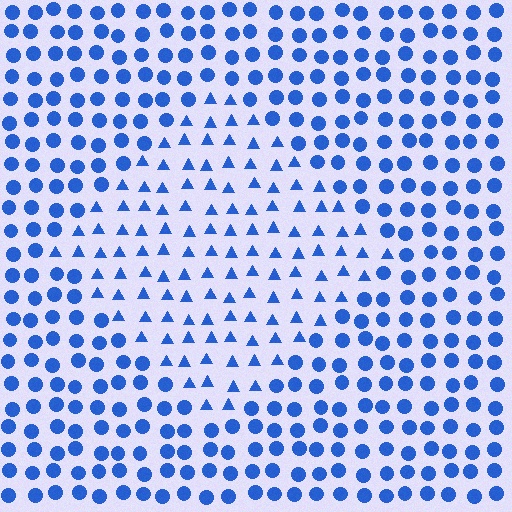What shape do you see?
I see a diamond.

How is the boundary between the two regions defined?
The boundary is defined by a change in element shape: triangles inside vs. circles outside. All elements share the same color and spacing.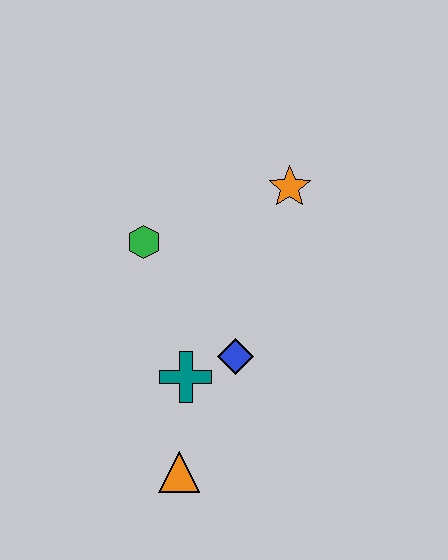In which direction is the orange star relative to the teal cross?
The orange star is above the teal cross.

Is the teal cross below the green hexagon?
Yes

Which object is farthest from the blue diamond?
The orange star is farthest from the blue diamond.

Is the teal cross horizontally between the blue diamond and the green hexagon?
Yes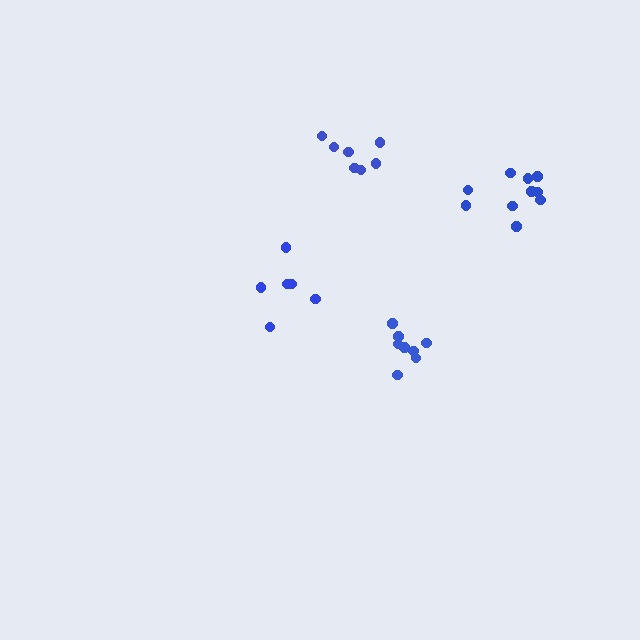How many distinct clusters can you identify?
There are 4 distinct clusters.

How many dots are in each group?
Group 1: 8 dots, Group 2: 6 dots, Group 3: 10 dots, Group 4: 7 dots (31 total).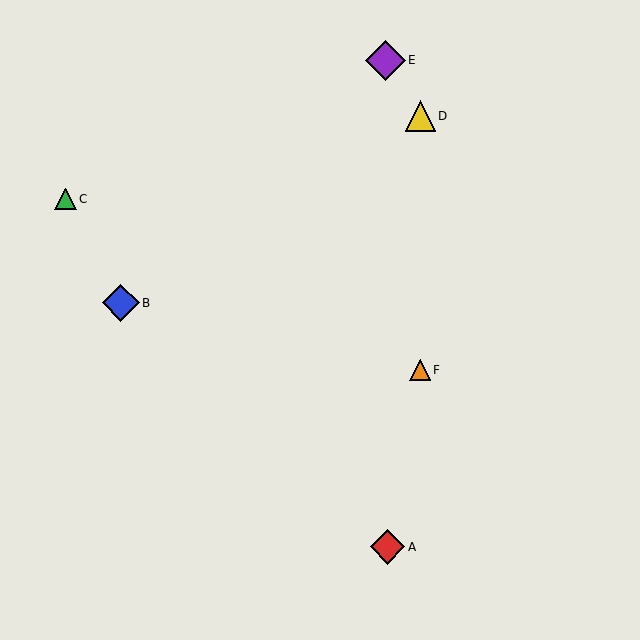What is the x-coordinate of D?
Object D is at x≈420.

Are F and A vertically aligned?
No, F is at x≈420 and A is at x≈388.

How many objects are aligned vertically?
2 objects (D, F) are aligned vertically.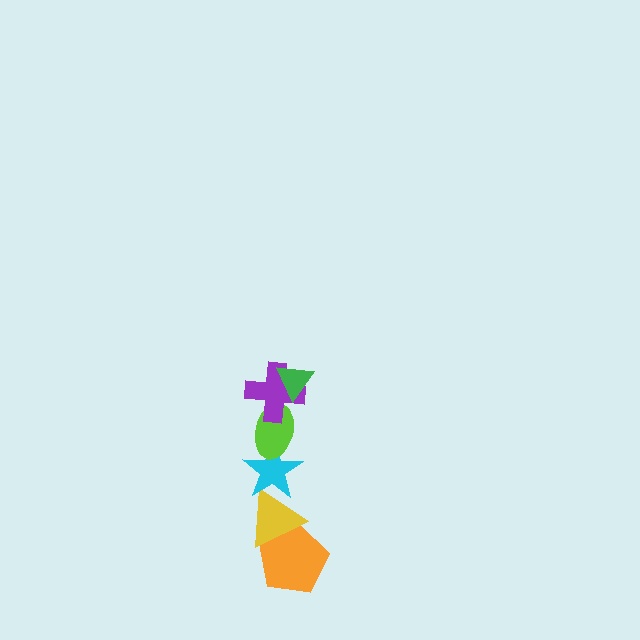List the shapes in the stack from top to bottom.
From top to bottom: the green triangle, the purple cross, the lime ellipse, the cyan star, the yellow triangle, the orange pentagon.